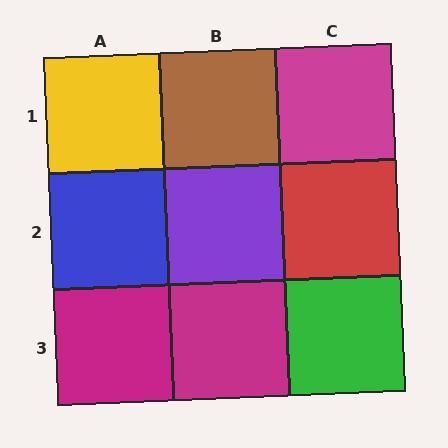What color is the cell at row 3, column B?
Magenta.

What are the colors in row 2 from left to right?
Blue, purple, red.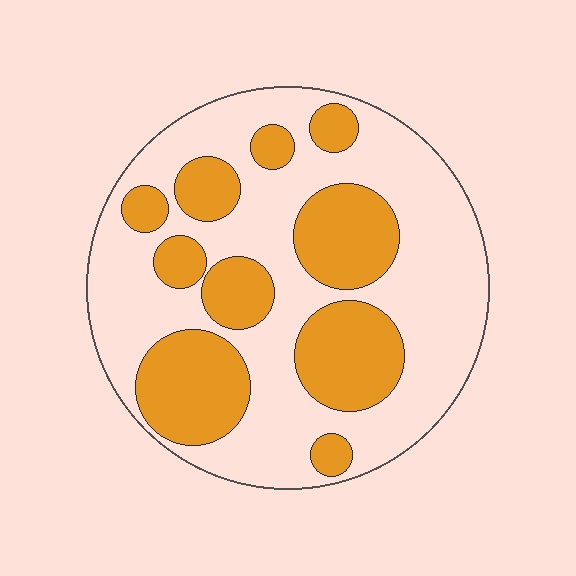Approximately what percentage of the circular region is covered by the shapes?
Approximately 35%.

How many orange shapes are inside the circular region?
10.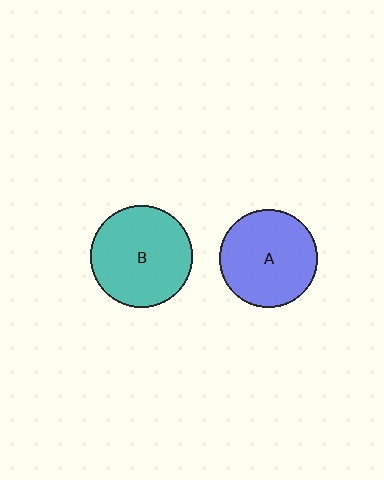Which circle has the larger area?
Circle B (teal).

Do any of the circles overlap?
No, none of the circles overlap.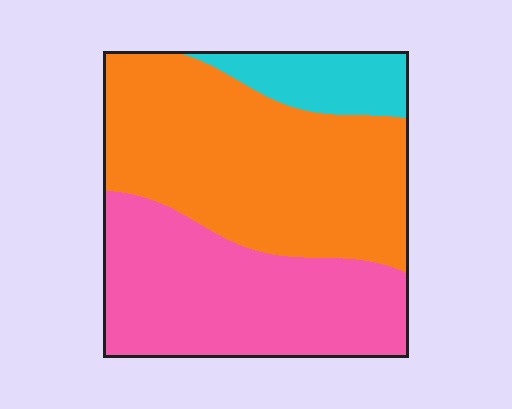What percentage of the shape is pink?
Pink takes up between a third and a half of the shape.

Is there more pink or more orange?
Orange.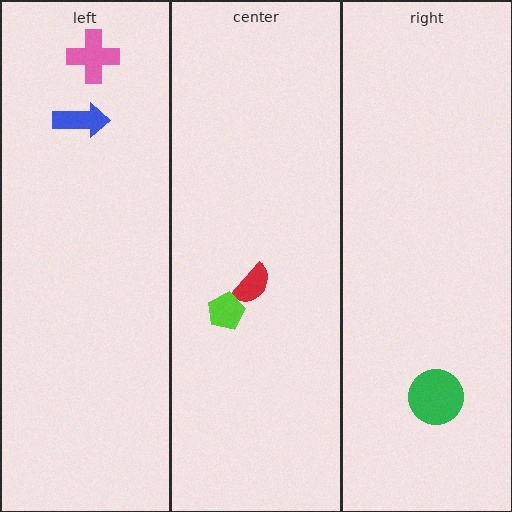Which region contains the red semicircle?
The center region.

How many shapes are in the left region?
2.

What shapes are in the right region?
The green circle.